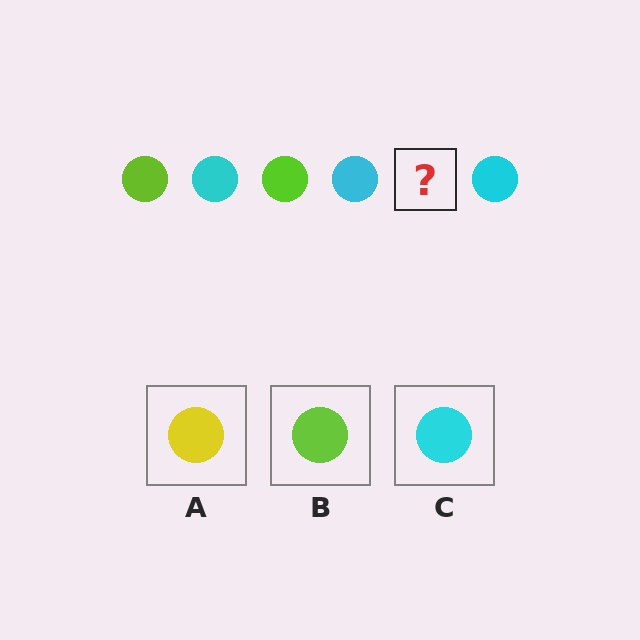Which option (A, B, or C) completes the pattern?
B.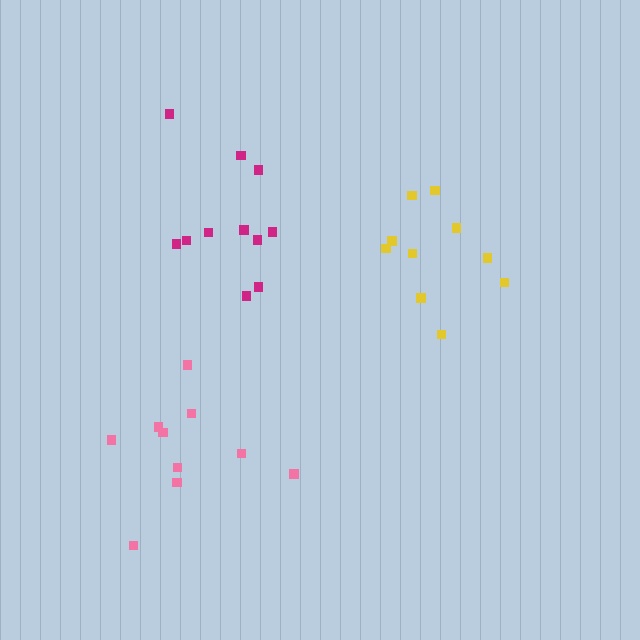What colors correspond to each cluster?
The clusters are colored: yellow, pink, magenta.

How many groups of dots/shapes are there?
There are 3 groups.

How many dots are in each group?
Group 1: 10 dots, Group 2: 10 dots, Group 3: 11 dots (31 total).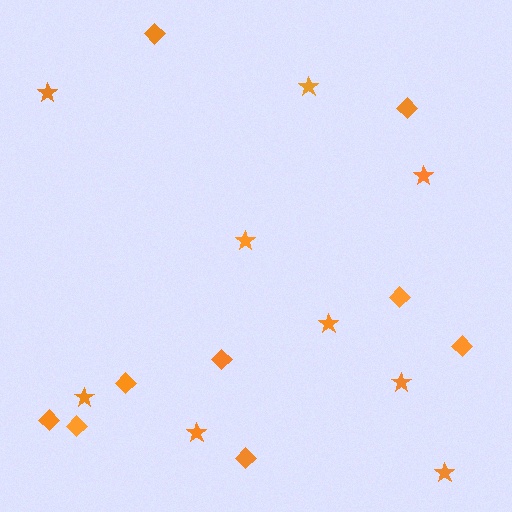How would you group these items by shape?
There are 2 groups: one group of stars (9) and one group of diamonds (9).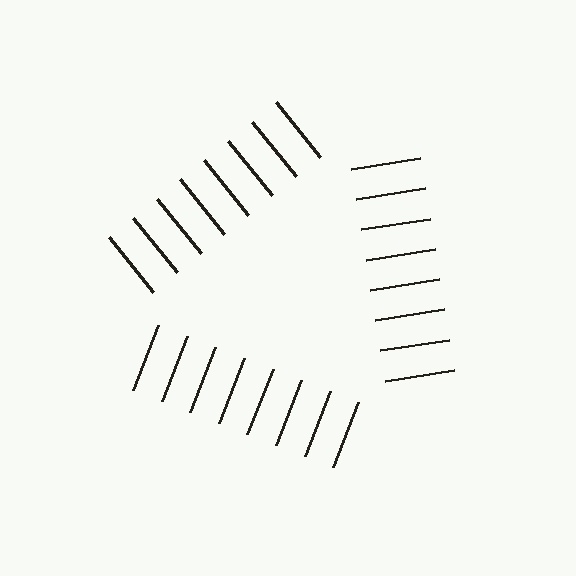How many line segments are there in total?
24 — 8 along each of the 3 edges.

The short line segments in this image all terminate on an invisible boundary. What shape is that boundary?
An illusory triangle — the line segments terminate on its edges but no continuous stroke is drawn.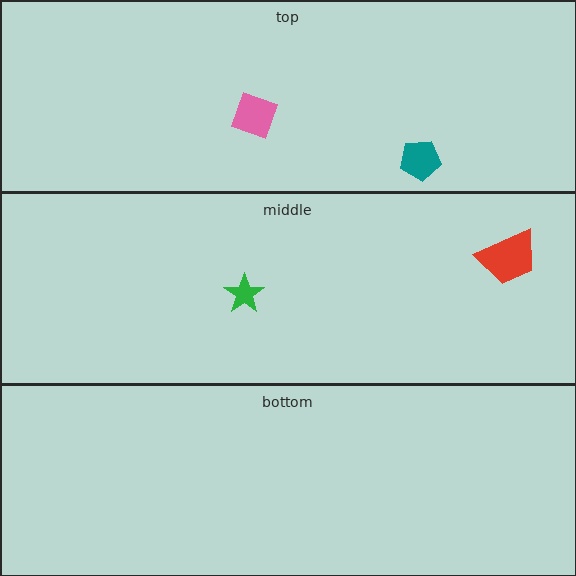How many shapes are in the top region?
2.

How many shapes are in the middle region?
2.